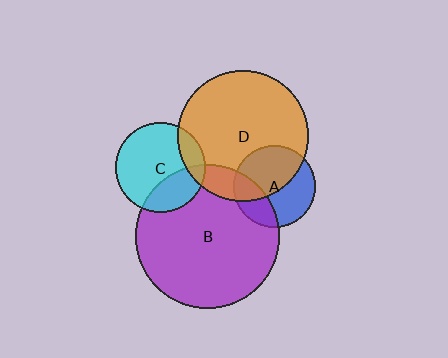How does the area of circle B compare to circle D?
Approximately 1.2 times.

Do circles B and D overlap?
Yes.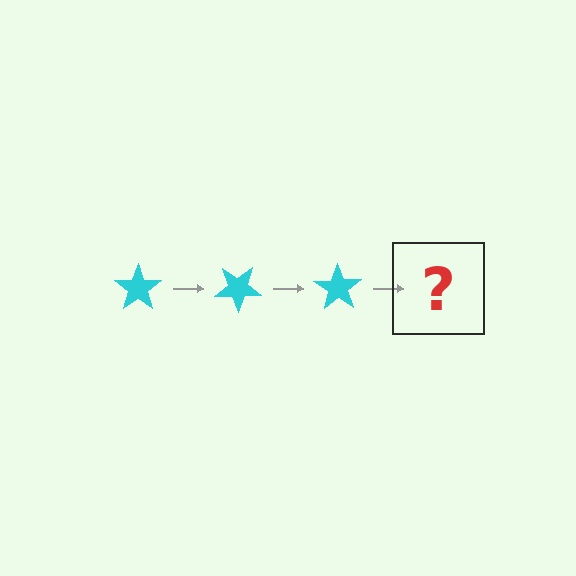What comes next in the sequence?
The next element should be a cyan star rotated 105 degrees.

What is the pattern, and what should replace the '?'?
The pattern is that the star rotates 35 degrees each step. The '?' should be a cyan star rotated 105 degrees.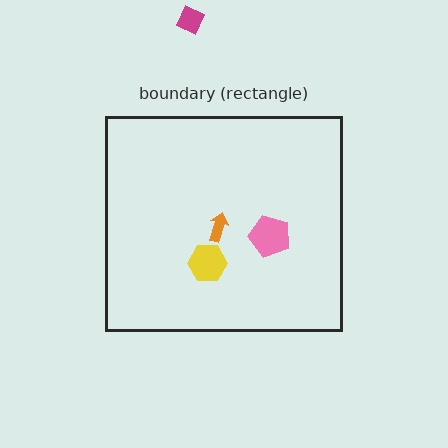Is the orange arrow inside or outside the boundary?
Inside.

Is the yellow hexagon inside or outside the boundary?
Inside.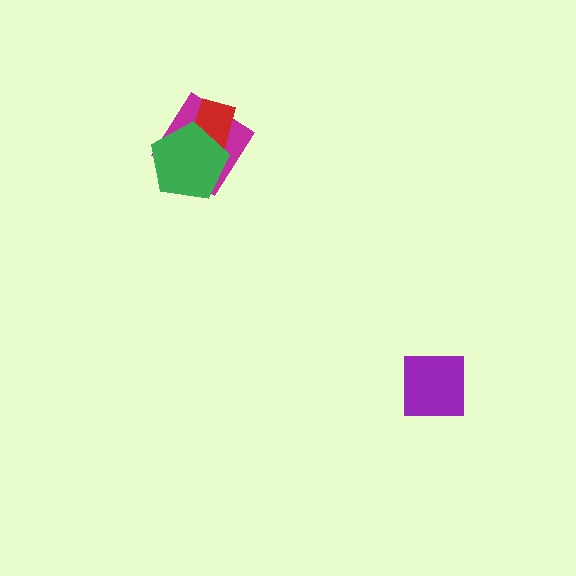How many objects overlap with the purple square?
0 objects overlap with the purple square.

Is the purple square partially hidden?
No, no other shape covers it.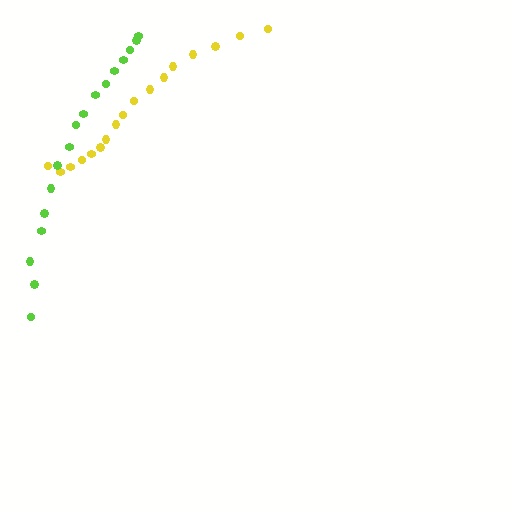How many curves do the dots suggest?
There are 2 distinct paths.